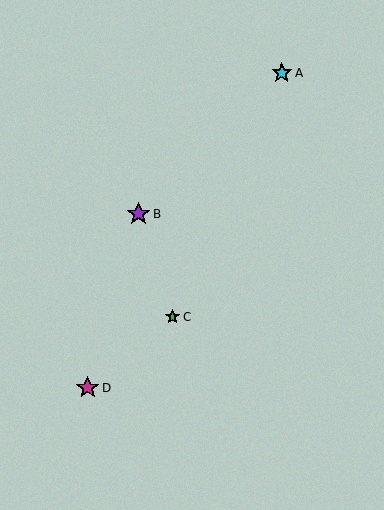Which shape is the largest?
The purple star (labeled B) is the largest.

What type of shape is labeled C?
Shape C is a green star.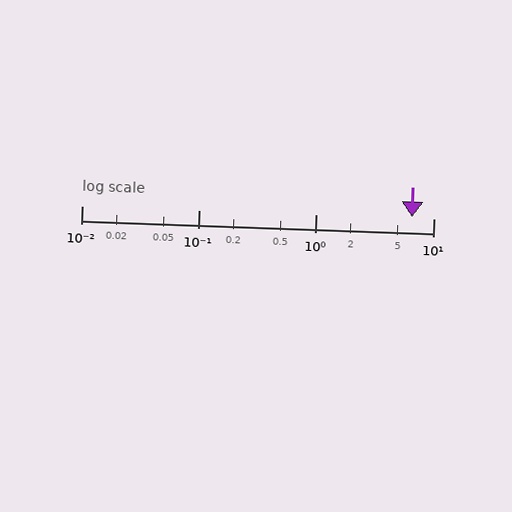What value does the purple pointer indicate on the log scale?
The pointer indicates approximately 6.5.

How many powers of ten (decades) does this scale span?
The scale spans 3 decades, from 0.01 to 10.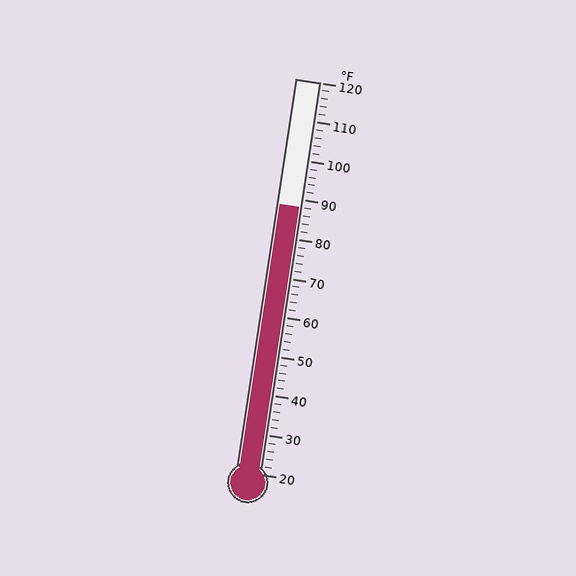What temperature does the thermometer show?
The thermometer shows approximately 88°F.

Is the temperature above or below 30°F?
The temperature is above 30°F.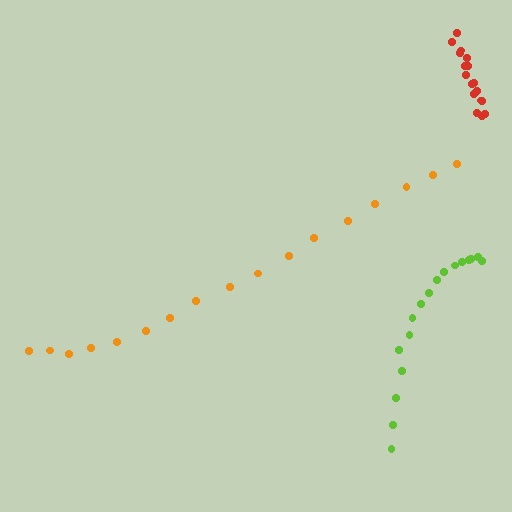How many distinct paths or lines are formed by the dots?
There are 3 distinct paths.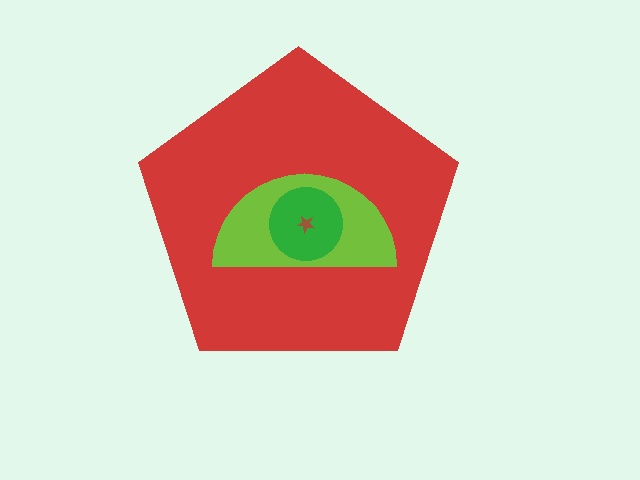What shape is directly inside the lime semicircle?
The green circle.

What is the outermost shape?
The red pentagon.